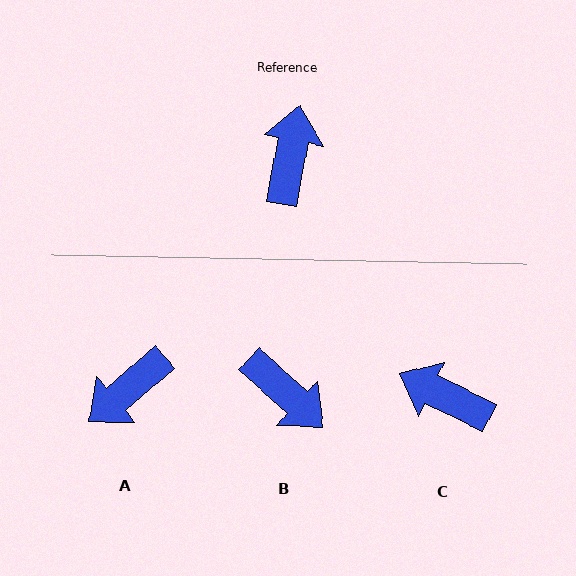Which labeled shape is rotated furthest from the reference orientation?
A, about 141 degrees away.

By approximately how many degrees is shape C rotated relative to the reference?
Approximately 75 degrees counter-clockwise.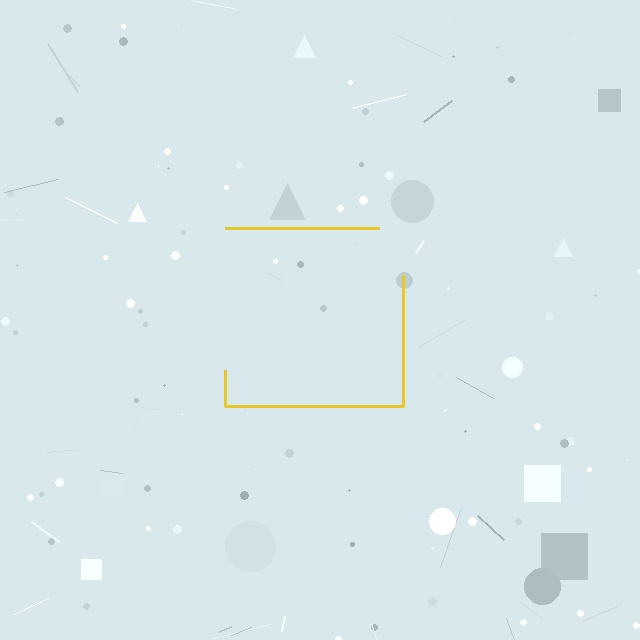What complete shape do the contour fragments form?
The contour fragments form a square.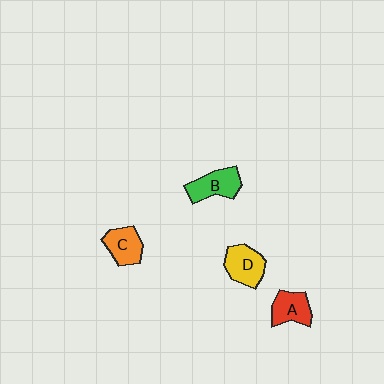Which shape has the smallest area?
Shape A (red).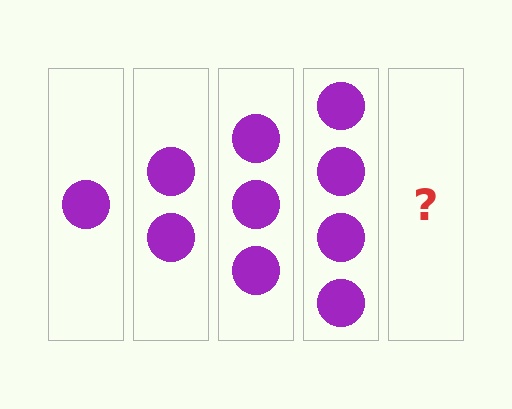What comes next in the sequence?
The next element should be 5 circles.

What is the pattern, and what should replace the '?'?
The pattern is that each step adds one more circle. The '?' should be 5 circles.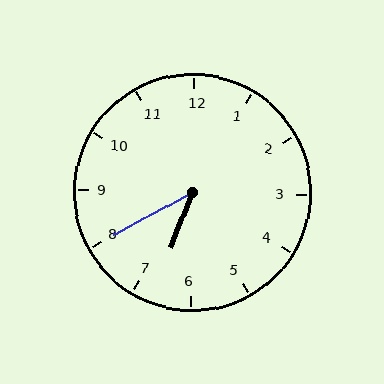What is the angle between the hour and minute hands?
Approximately 40 degrees.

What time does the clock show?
6:40.